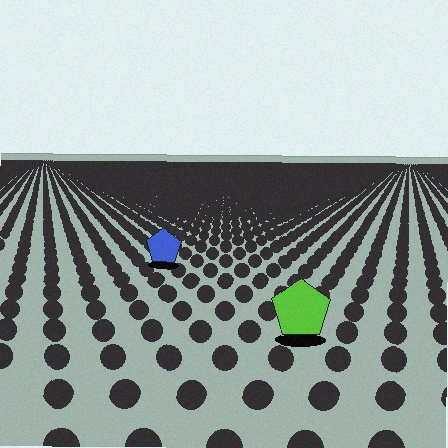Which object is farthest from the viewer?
The blue pentagon is farthest from the viewer. It appears smaller and the ground texture around it is denser.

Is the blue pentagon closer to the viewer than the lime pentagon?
No. The lime pentagon is closer — you can tell from the texture gradient: the ground texture is coarser near it.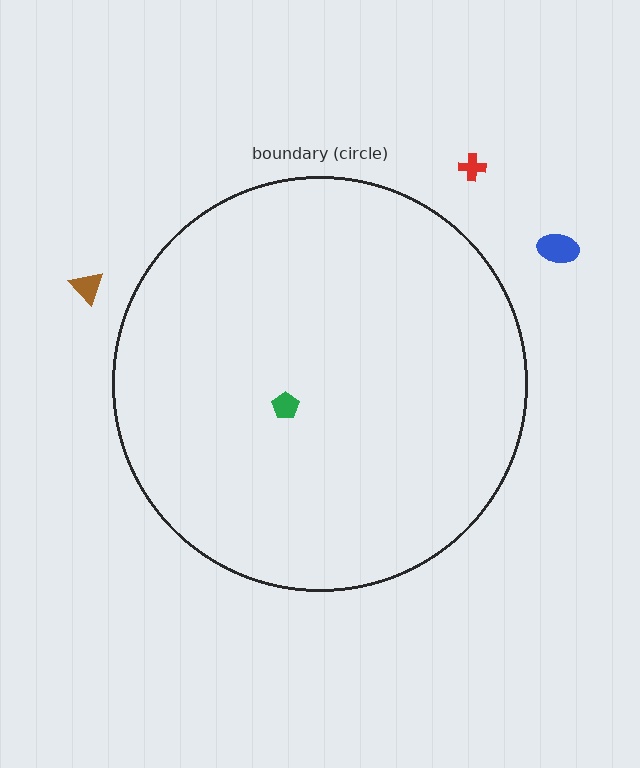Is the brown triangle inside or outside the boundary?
Outside.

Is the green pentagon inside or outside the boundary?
Inside.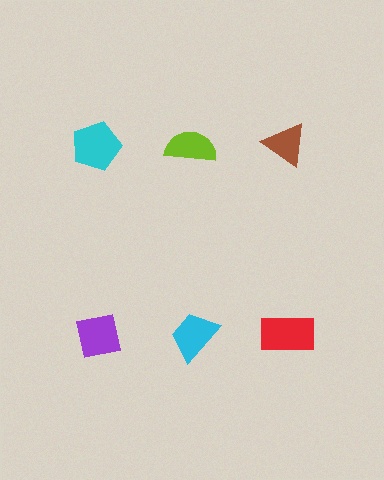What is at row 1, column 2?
A lime semicircle.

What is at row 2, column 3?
A red rectangle.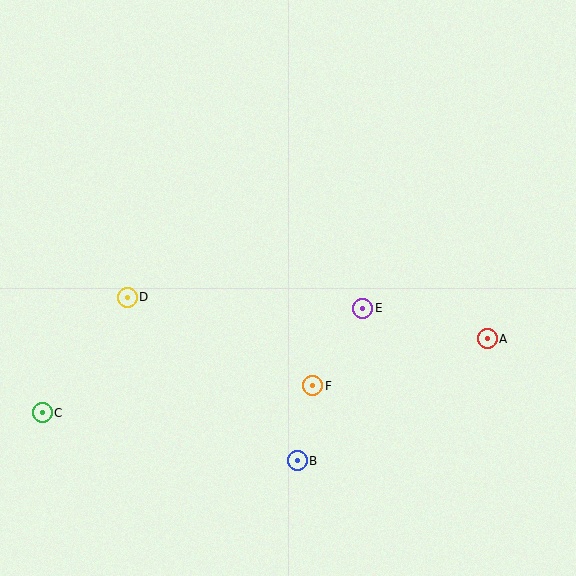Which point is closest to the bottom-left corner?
Point C is closest to the bottom-left corner.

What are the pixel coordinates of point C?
Point C is at (42, 413).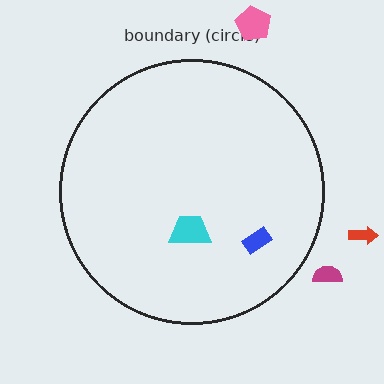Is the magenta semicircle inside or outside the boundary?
Outside.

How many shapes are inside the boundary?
2 inside, 3 outside.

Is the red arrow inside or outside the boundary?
Outside.